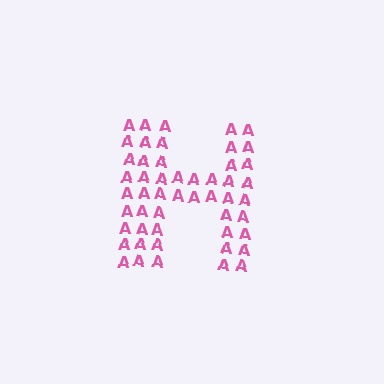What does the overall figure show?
The overall figure shows the letter H.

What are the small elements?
The small elements are letter A's.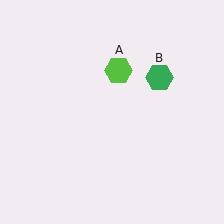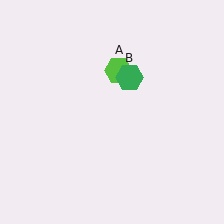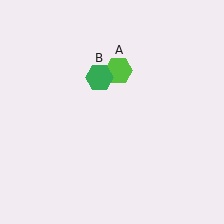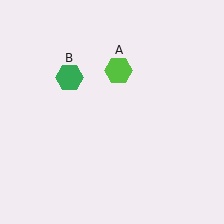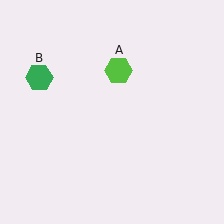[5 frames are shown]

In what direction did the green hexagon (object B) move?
The green hexagon (object B) moved left.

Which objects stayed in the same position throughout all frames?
Lime hexagon (object A) remained stationary.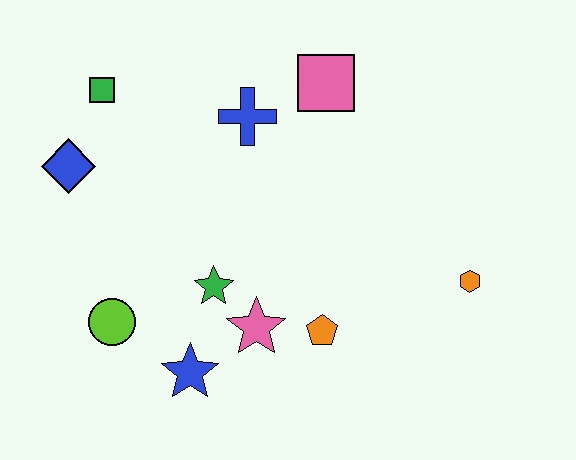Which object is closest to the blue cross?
The pink square is closest to the blue cross.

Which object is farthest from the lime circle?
The orange hexagon is farthest from the lime circle.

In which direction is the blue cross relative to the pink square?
The blue cross is to the left of the pink square.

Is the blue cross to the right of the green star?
Yes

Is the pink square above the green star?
Yes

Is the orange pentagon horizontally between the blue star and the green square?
No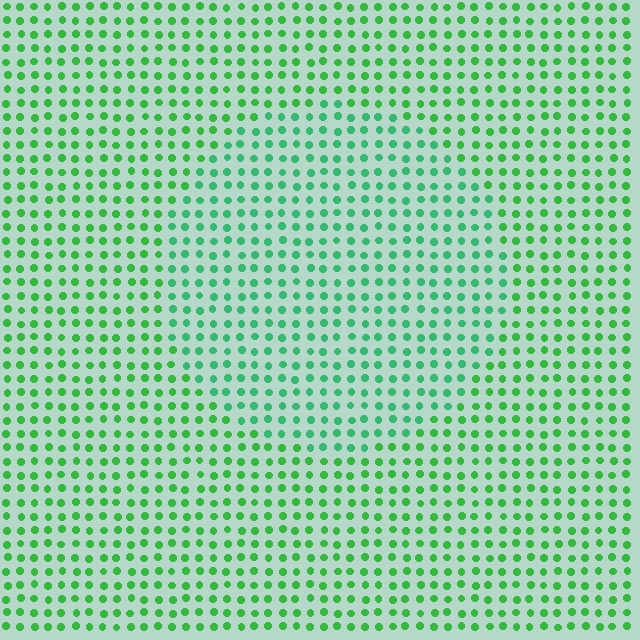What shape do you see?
I see a circle.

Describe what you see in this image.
The image is filled with small green elements in a uniform arrangement. A circle-shaped region is visible where the elements are tinted to a slightly different hue, forming a subtle color boundary.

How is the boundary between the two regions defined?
The boundary is defined purely by a slight shift in hue (about 23 degrees). Spacing, size, and orientation are identical on both sides.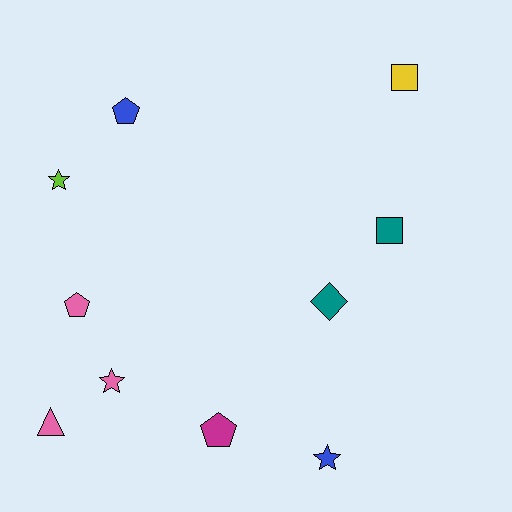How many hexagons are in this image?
There are no hexagons.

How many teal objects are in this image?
There are 2 teal objects.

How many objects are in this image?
There are 10 objects.